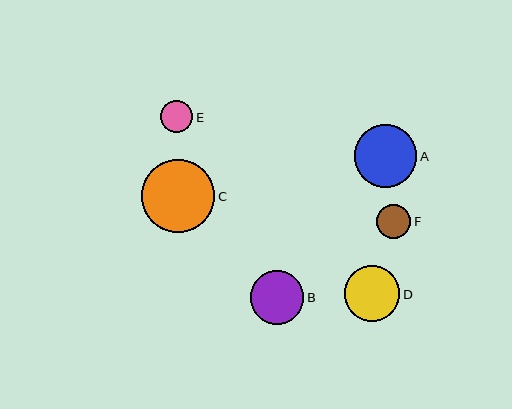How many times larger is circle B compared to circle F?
Circle B is approximately 1.6 times the size of circle F.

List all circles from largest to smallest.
From largest to smallest: C, A, D, B, F, E.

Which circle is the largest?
Circle C is the largest with a size of approximately 73 pixels.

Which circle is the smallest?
Circle E is the smallest with a size of approximately 32 pixels.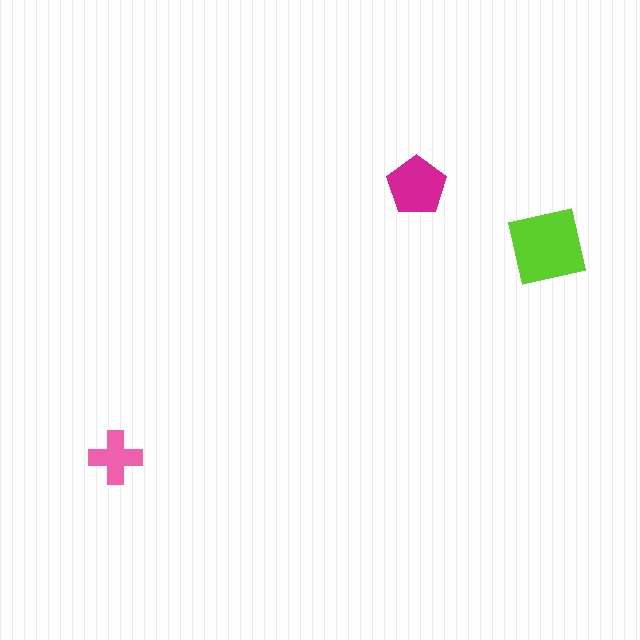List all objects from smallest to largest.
The pink cross, the magenta pentagon, the lime square.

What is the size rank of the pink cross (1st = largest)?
3rd.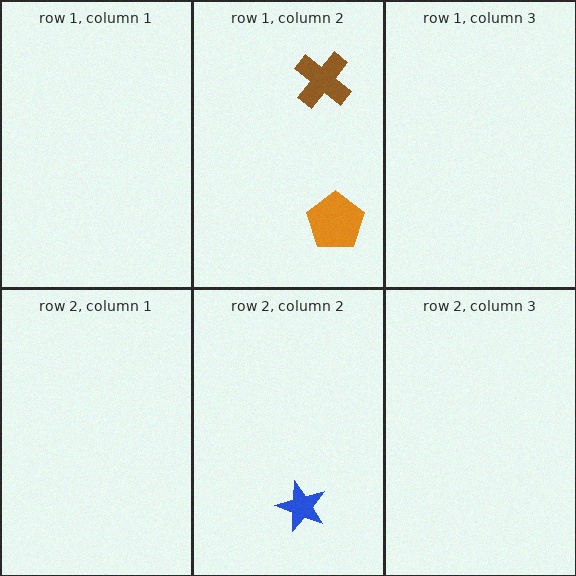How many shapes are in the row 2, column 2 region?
1.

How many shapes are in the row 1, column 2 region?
2.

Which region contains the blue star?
The row 2, column 2 region.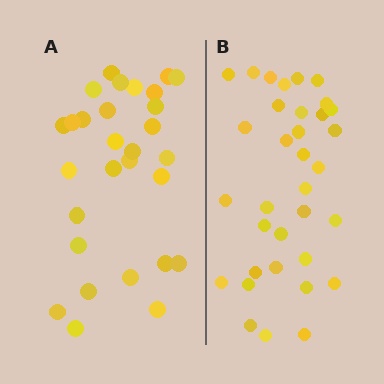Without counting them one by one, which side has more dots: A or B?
Region B (the right region) has more dots.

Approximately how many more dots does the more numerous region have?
Region B has about 5 more dots than region A.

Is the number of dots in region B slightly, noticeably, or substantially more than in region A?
Region B has only slightly more — the two regions are fairly close. The ratio is roughly 1.2 to 1.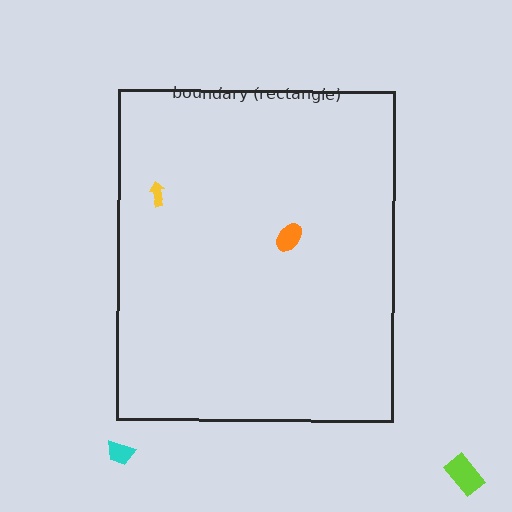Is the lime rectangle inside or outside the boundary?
Outside.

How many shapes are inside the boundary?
2 inside, 2 outside.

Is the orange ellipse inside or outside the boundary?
Inside.